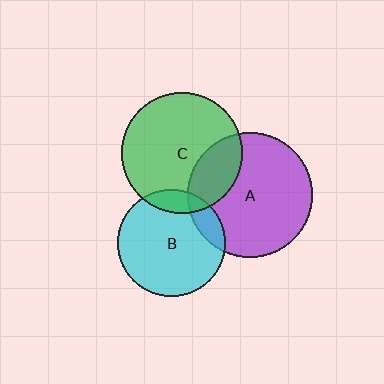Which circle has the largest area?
Circle A (purple).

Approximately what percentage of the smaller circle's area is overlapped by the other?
Approximately 25%.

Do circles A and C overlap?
Yes.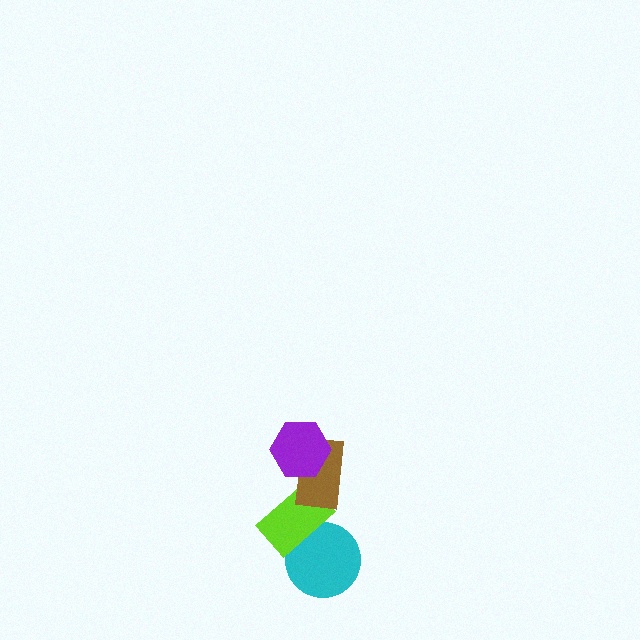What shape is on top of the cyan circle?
The lime rectangle is on top of the cyan circle.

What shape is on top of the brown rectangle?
The purple hexagon is on top of the brown rectangle.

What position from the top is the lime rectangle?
The lime rectangle is 3rd from the top.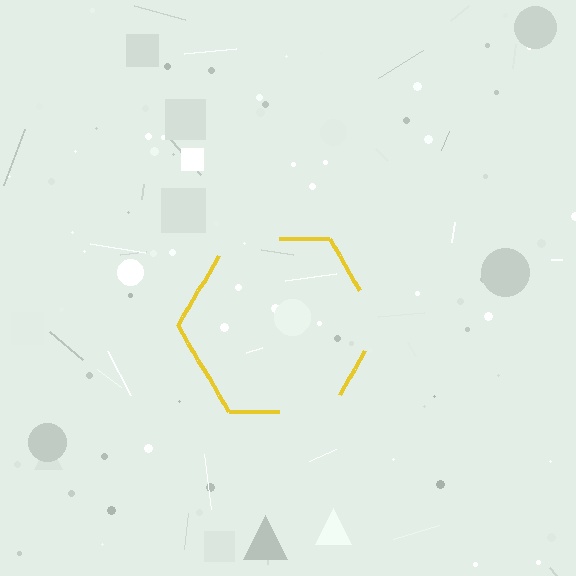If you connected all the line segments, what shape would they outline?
They would outline a hexagon.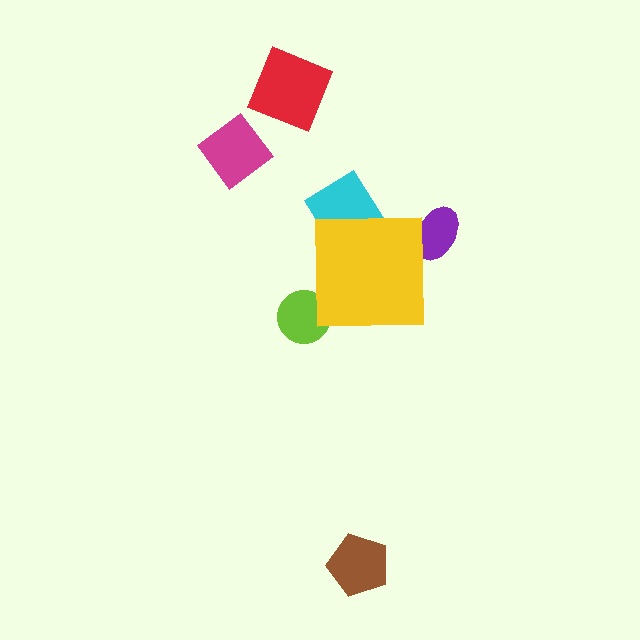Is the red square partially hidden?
No, the red square is fully visible.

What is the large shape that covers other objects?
A yellow square.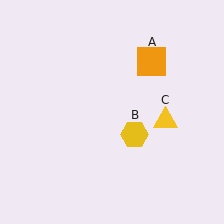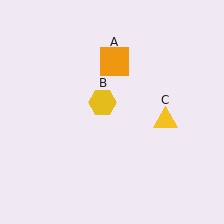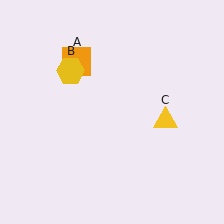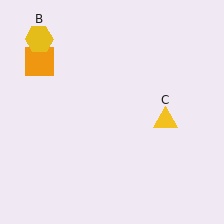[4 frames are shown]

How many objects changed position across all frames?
2 objects changed position: orange square (object A), yellow hexagon (object B).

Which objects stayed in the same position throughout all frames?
Yellow triangle (object C) remained stationary.